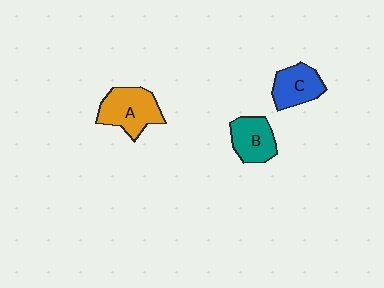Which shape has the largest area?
Shape A (orange).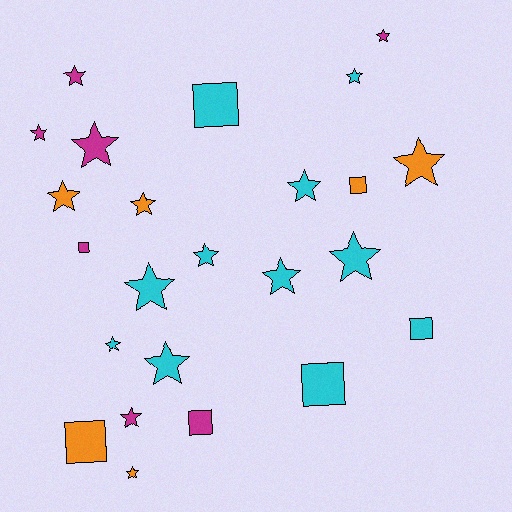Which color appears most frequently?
Cyan, with 11 objects.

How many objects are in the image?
There are 24 objects.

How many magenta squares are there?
There are 2 magenta squares.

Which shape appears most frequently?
Star, with 17 objects.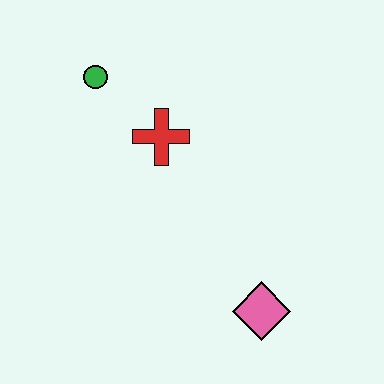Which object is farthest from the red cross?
The pink diamond is farthest from the red cross.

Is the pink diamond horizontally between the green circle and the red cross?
No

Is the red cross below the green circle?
Yes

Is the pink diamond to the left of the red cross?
No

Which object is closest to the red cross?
The green circle is closest to the red cross.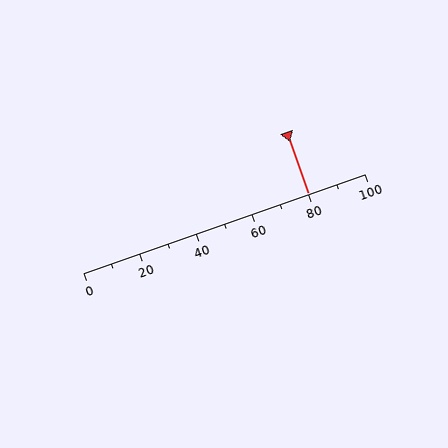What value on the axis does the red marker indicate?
The marker indicates approximately 80.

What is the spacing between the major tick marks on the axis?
The major ticks are spaced 20 apart.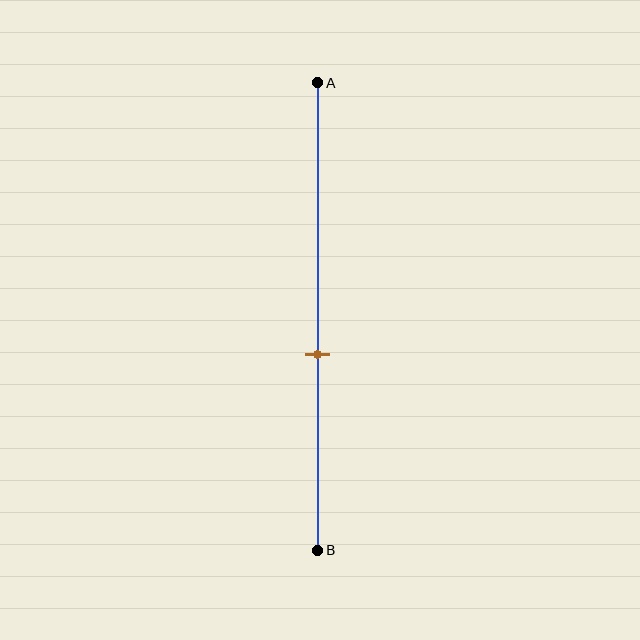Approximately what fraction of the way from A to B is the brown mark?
The brown mark is approximately 60% of the way from A to B.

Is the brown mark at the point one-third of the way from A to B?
No, the mark is at about 60% from A, not at the 33% one-third point.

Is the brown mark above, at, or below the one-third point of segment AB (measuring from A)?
The brown mark is below the one-third point of segment AB.